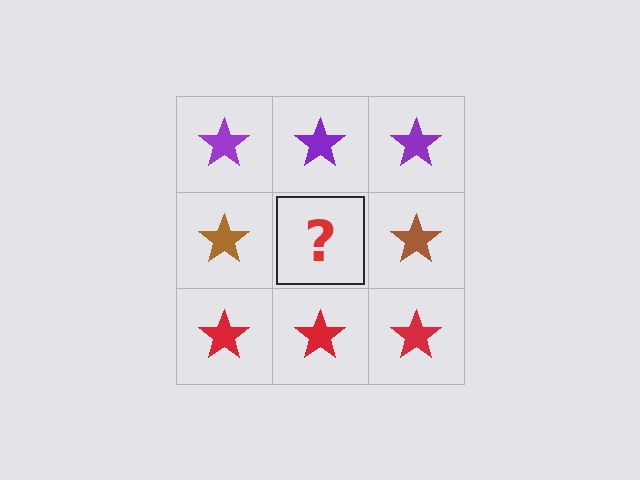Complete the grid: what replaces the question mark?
The question mark should be replaced with a brown star.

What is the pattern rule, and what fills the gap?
The rule is that each row has a consistent color. The gap should be filled with a brown star.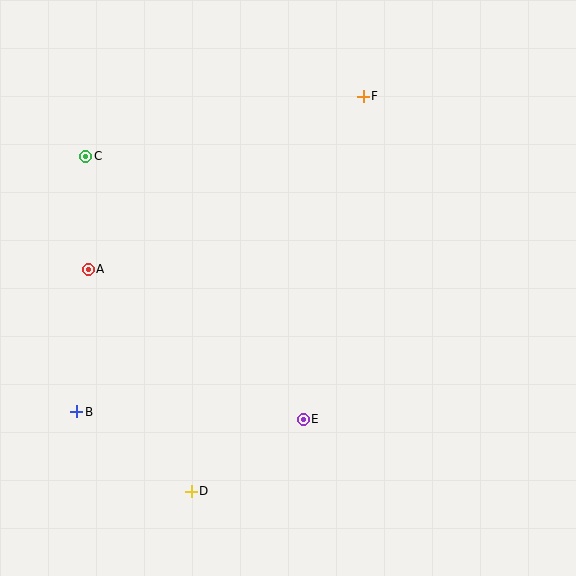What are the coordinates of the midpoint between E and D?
The midpoint between E and D is at (247, 455).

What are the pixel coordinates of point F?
Point F is at (363, 96).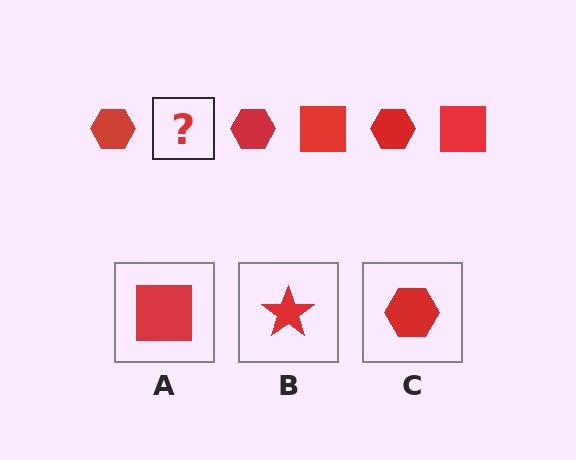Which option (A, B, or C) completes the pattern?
A.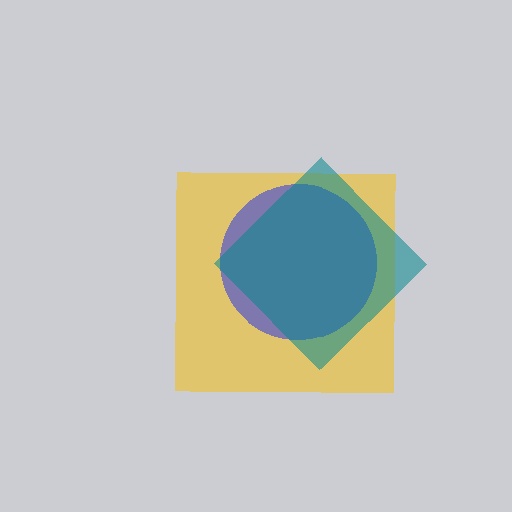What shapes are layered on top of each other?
The layered shapes are: a yellow square, a blue circle, a teal diamond.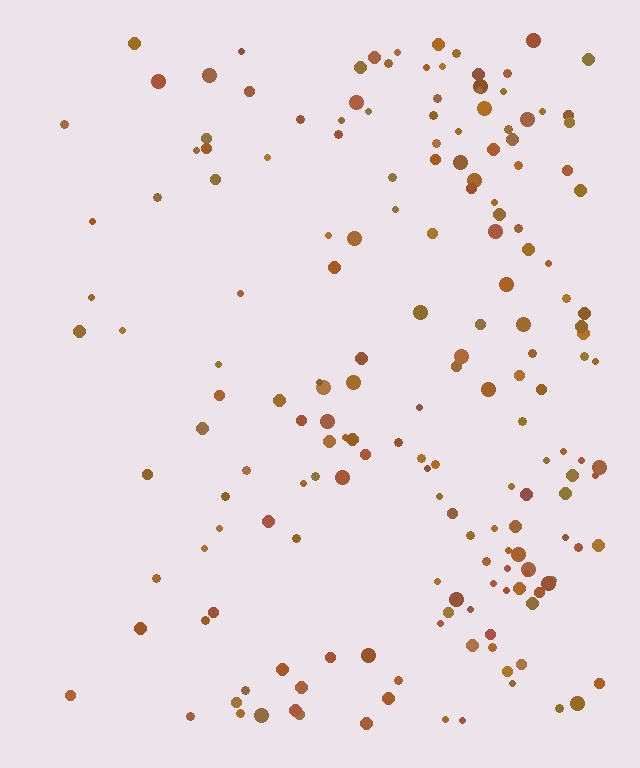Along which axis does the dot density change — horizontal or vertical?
Horizontal.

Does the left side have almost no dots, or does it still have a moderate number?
Still a moderate number, just noticeably fewer than the right.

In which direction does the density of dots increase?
From left to right, with the right side densest.